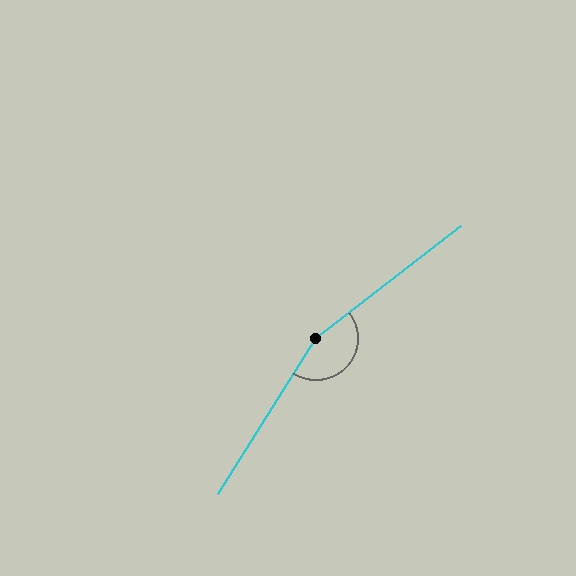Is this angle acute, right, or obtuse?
It is obtuse.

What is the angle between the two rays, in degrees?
Approximately 160 degrees.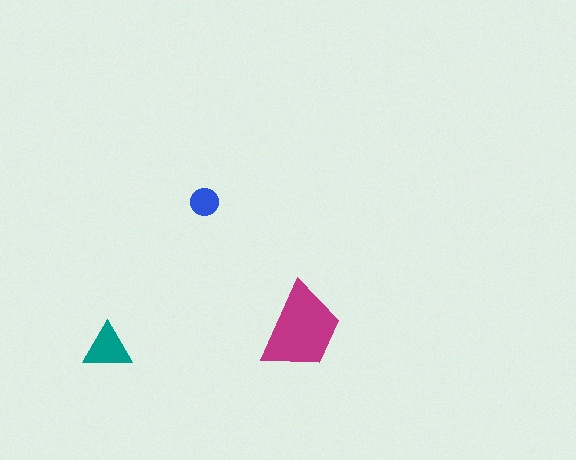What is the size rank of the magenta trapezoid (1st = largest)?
1st.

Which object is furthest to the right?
The magenta trapezoid is rightmost.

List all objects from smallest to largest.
The blue circle, the teal triangle, the magenta trapezoid.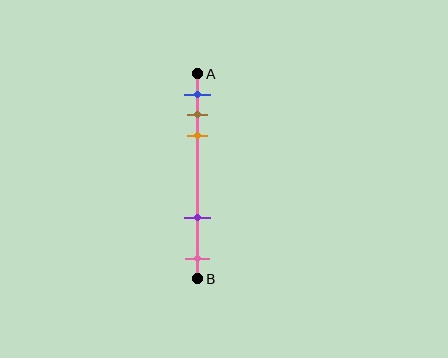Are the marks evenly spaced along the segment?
No, the marks are not evenly spaced.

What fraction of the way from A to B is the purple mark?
The purple mark is approximately 70% (0.7) of the way from A to B.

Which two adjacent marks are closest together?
The brown and orange marks are the closest adjacent pair.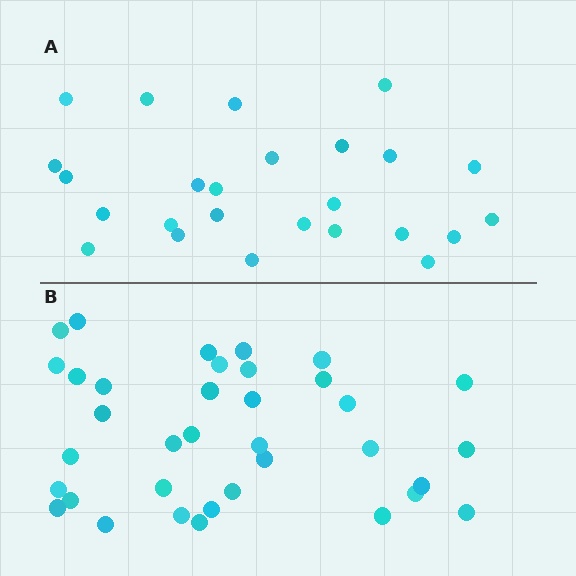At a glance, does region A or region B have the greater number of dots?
Region B (the bottom region) has more dots.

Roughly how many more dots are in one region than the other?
Region B has roughly 12 or so more dots than region A.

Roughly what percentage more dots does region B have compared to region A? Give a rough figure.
About 45% more.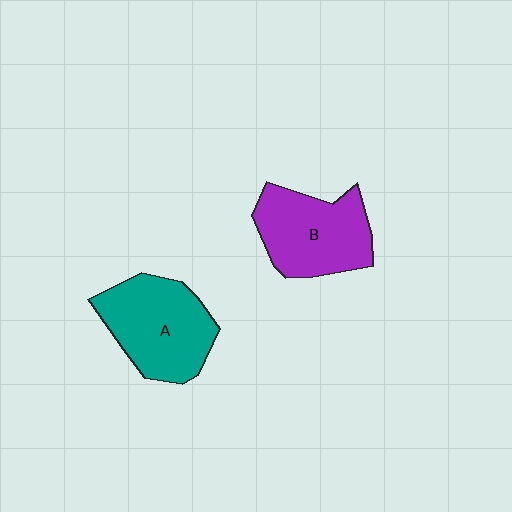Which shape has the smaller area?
Shape B (purple).